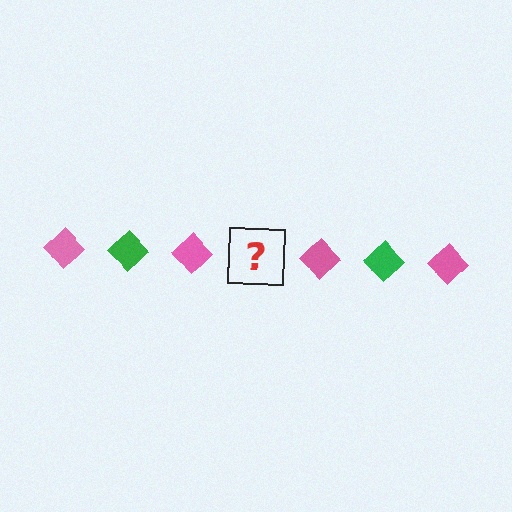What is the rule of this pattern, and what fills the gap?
The rule is that the pattern cycles through pink, green diamonds. The gap should be filled with a green diamond.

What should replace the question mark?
The question mark should be replaced with a green diamond.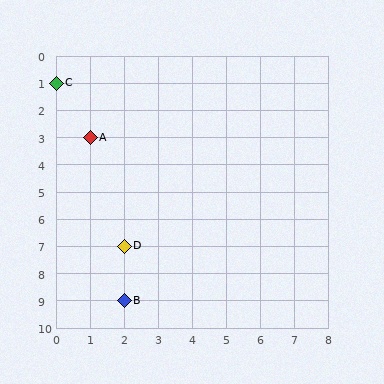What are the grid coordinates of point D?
Point D is at grid coordinates (2, 7).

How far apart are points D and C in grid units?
Points D and C are 2 columns and 6 rows apart (about 6.3 grid units diagonally).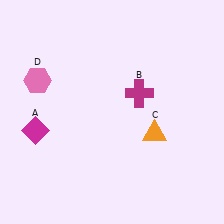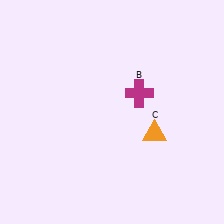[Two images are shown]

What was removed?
The pink hexagon (D), the magenta diamond (A) were removed in Image 2.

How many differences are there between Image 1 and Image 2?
There are 2 differences between the two images.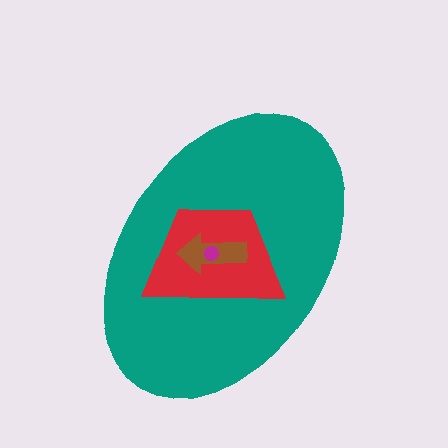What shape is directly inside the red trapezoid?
The brown arrow.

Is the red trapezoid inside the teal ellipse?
Yes.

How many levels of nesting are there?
4.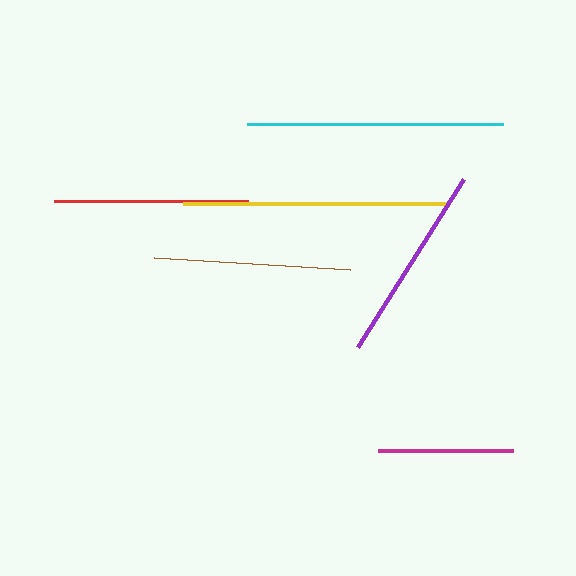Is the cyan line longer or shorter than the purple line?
The cyan line is longer than the purple line.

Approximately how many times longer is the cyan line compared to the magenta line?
The cyan line is approximately 1.9 times the length of the magenta line.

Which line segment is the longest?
The yellow line is the longest at approximately 266 pixels.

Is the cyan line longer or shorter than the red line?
The cyan line is longer than the red line.